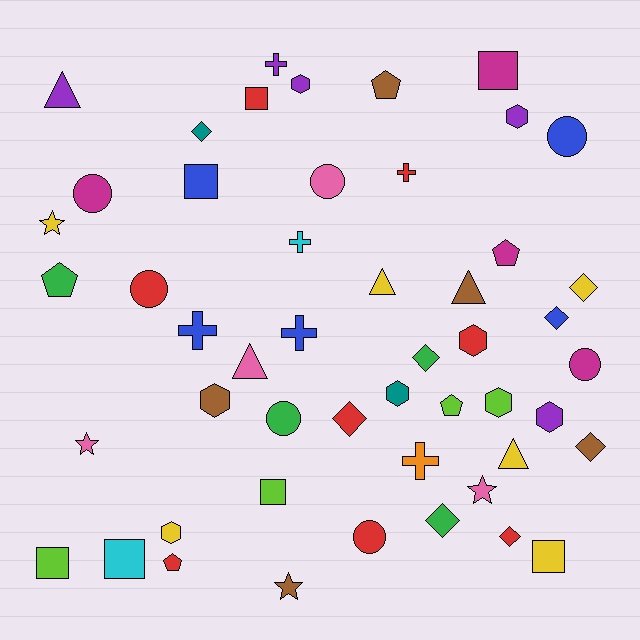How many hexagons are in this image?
There are 8 hexagons.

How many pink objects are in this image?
There are 4 pink objects.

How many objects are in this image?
There are 50 objects.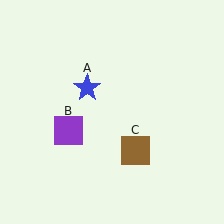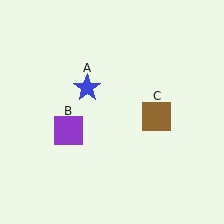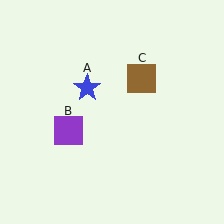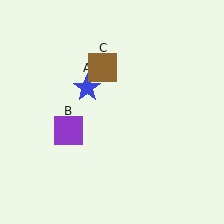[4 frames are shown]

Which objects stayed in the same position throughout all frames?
Blue star (object A) and purple square (object B) remained stationary.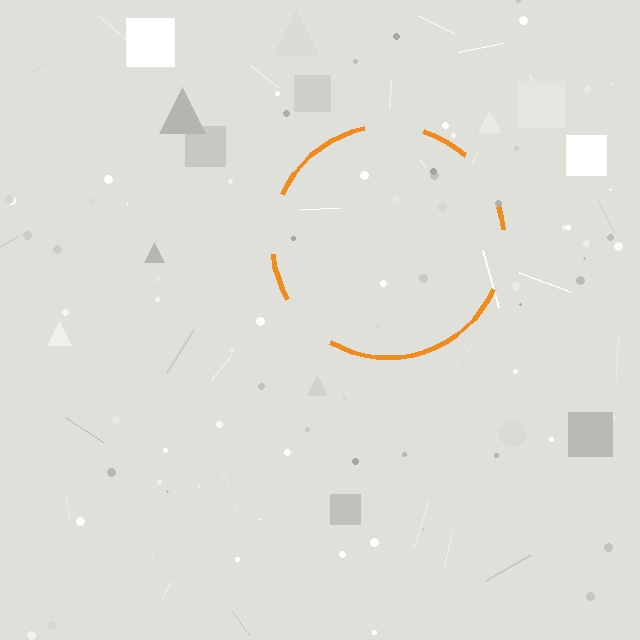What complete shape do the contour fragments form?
The contour fragments form a circle.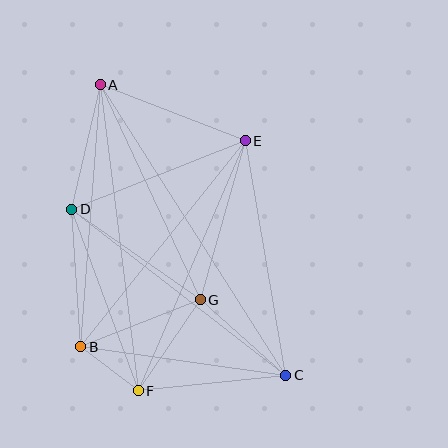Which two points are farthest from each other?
Points A and C are farthest from each other.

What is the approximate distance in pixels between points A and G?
The distance between A and G is approximately 237 pixels.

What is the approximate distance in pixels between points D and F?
The distance between D and F is approximately 193 pixels.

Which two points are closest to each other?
Points B and F are closest to each other.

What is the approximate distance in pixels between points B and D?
The distance between B and D is approximately 138 pixels.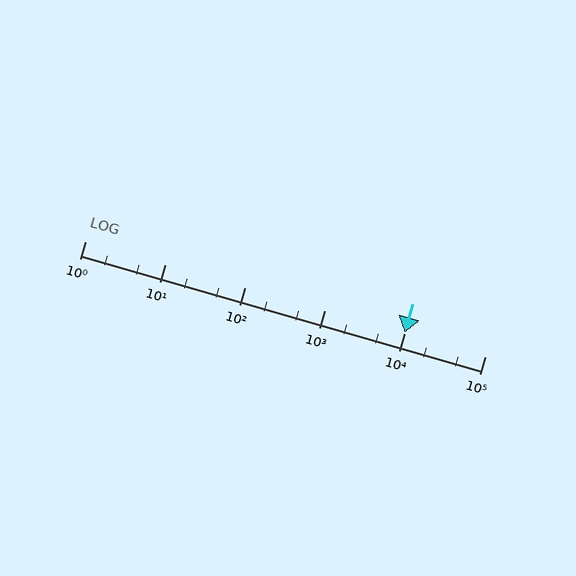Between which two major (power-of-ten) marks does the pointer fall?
The pointer is between 10000 and 100000.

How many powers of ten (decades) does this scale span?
The scale spans 5 decades, from 1 to 100000.